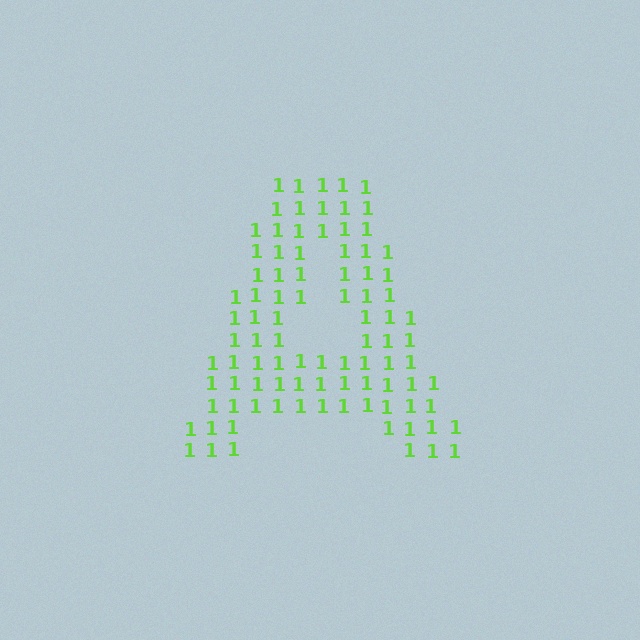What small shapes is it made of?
It is made of small digit 1's.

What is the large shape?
The large shape is the letter A.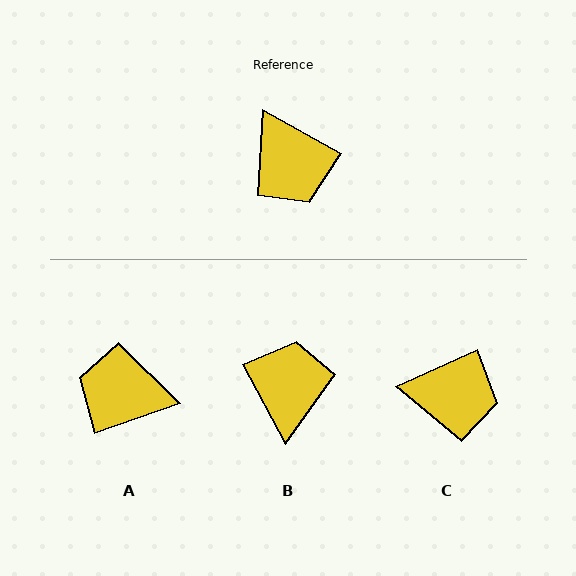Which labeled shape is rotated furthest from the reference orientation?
B, about 147 degrees away.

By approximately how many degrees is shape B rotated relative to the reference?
Approximately 147 degrees counter-clockwise.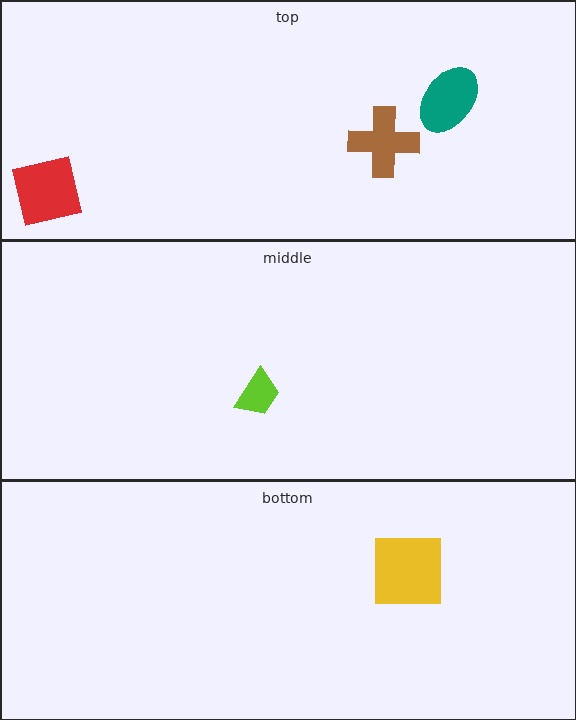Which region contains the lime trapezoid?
The middle region.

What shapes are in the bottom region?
The yellow square.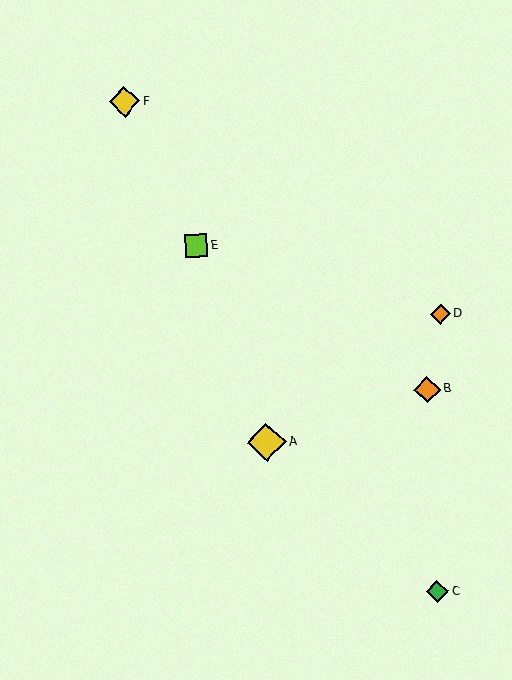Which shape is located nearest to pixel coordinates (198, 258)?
The lime square (labeled E) at (196, 245) is nearest to that location.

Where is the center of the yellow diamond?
The center of the yellow diamond is at (124, 102).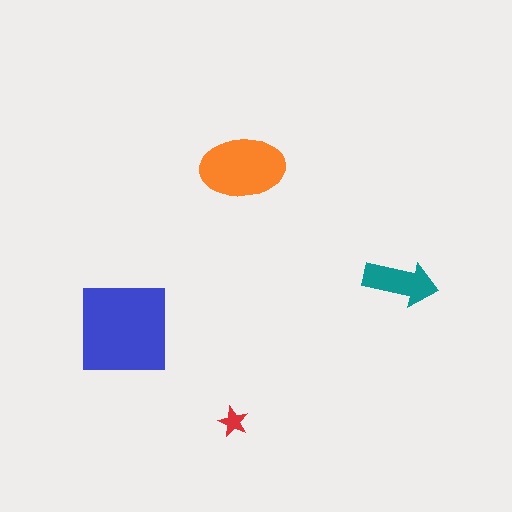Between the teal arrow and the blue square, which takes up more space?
The blue square.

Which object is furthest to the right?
The teal arrow is rightmost.